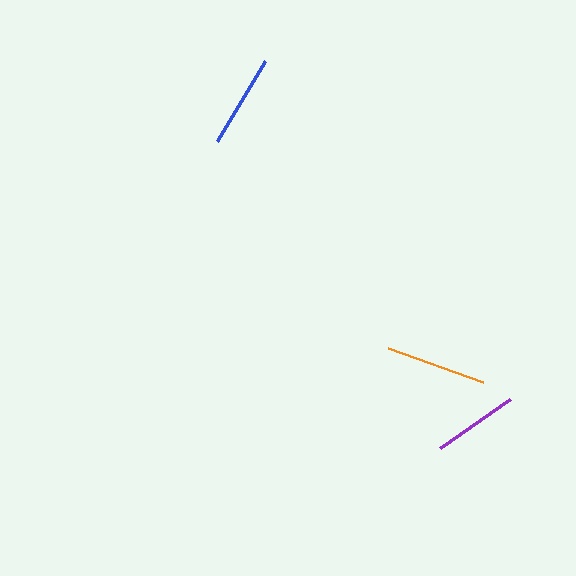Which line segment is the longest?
The orange line is the longest at approximately 100 pixels.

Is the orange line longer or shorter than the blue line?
The orange line is longer than the blue line.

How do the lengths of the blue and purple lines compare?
The blue and purple lines are approximately the same length.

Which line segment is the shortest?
The purple line is the shortest at approximately 85 pixels.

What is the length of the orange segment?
The orange segment is approximately 100 pixels long.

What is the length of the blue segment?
The blue segment is approximately 94 pixels long.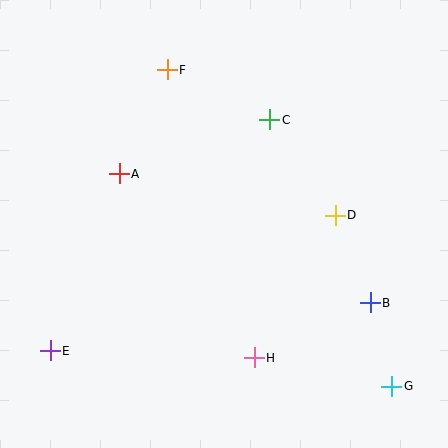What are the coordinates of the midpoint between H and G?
The midpoint between H and G is at (323, 372).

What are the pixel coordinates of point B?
Point B is at (370, 303).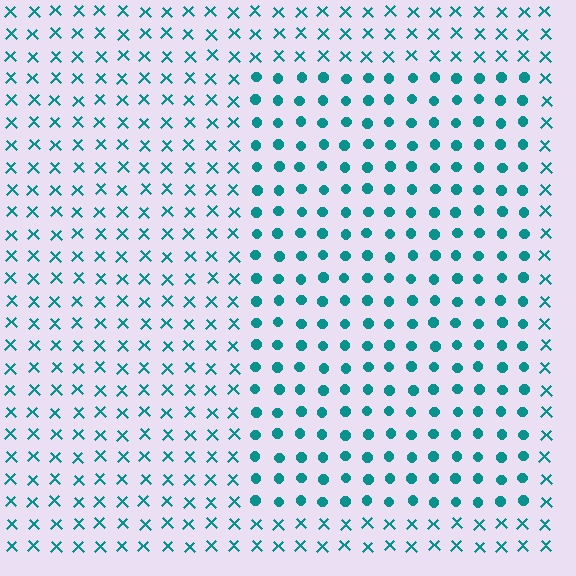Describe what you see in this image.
The image is filled with small teal elements arranged in a uniform grid. A rectangle-shaped region contains circles, while the surrounding area contains X marks. The boundary is defined purely by the change in element shape.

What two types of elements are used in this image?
The image uses circles inside the rectangle region and X marks outside it.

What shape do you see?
I see a rectangle.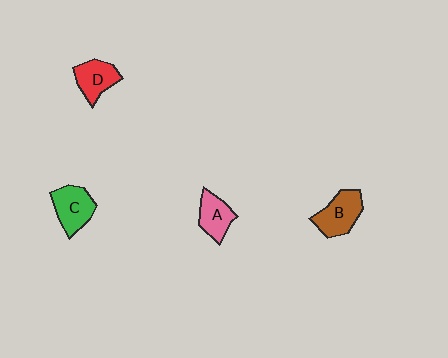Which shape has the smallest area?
Shape A (pink).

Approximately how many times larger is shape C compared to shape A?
Approximately 1.2 times.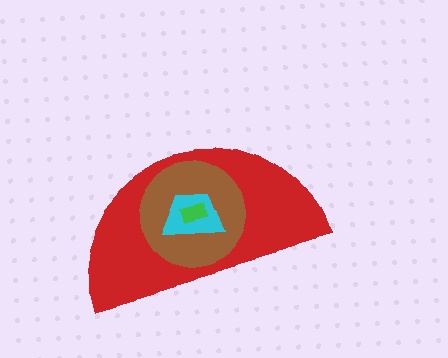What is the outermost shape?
The red semicircle.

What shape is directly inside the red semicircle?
The brown circle.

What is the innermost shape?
The green rectangle.